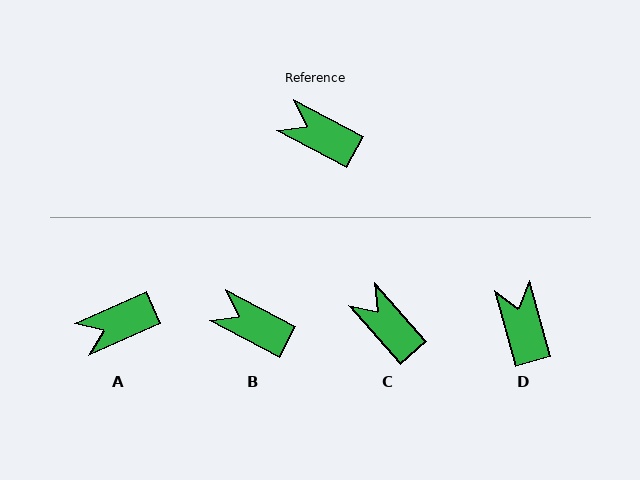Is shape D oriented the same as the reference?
No, it is off by about 46 degrees.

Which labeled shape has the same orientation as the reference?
B.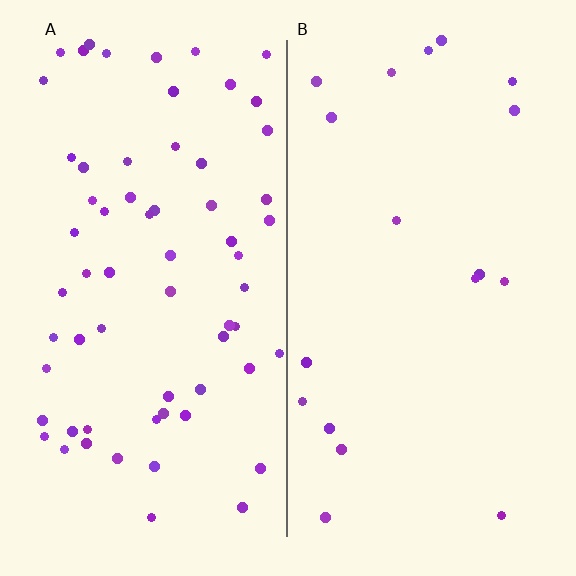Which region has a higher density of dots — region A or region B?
A (the left).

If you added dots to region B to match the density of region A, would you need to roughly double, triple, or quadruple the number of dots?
Approximately quadruple.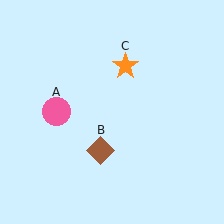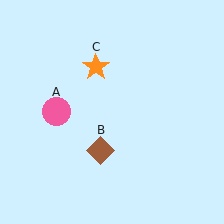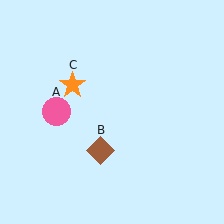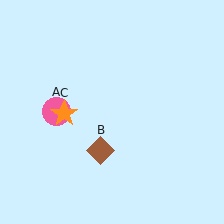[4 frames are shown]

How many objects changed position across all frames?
1 object changed position: orange star (object C).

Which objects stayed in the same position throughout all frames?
Pink circle (object A) and brown diamond (object B) remained stationary.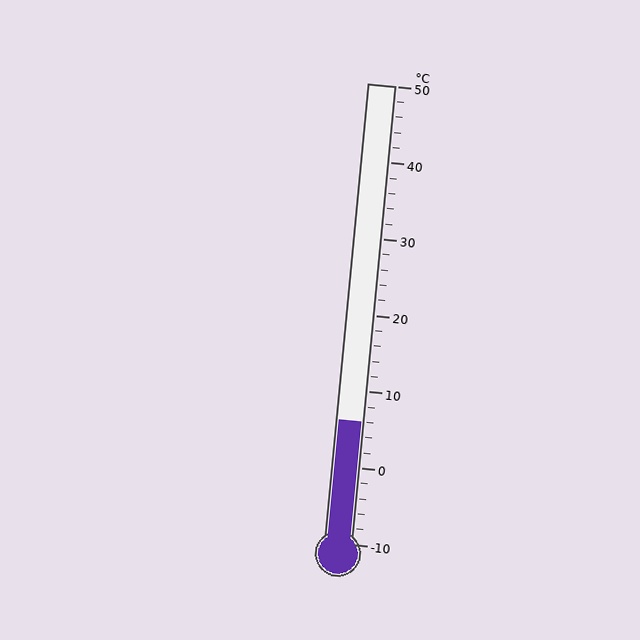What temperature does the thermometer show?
The thermometer shows approximately 6°C.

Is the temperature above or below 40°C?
The temperature is below 40°C.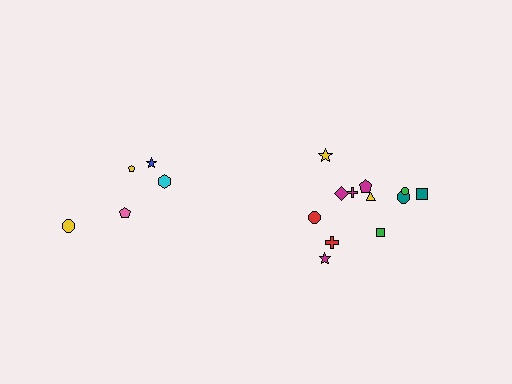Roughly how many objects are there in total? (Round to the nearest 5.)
Roughly 15 objects in total.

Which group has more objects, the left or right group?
The right group.